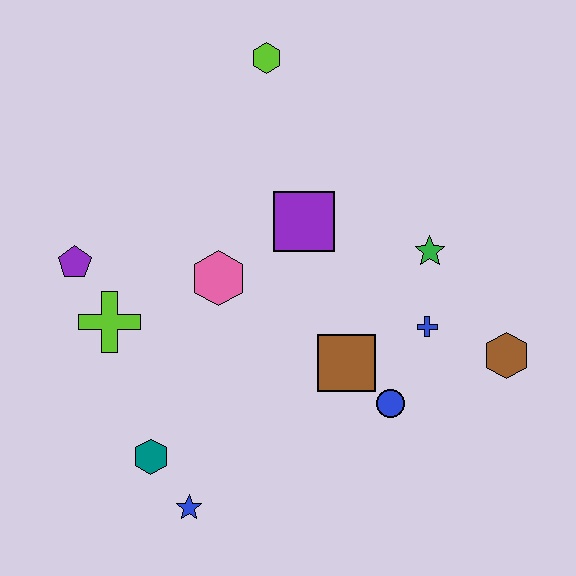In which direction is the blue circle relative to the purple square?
The blue circle is below the purple square.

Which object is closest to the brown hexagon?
The blue cross is closest to the brown hexagon.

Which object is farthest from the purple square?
The blue star is farthest from the purple square.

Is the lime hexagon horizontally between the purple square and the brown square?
No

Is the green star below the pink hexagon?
No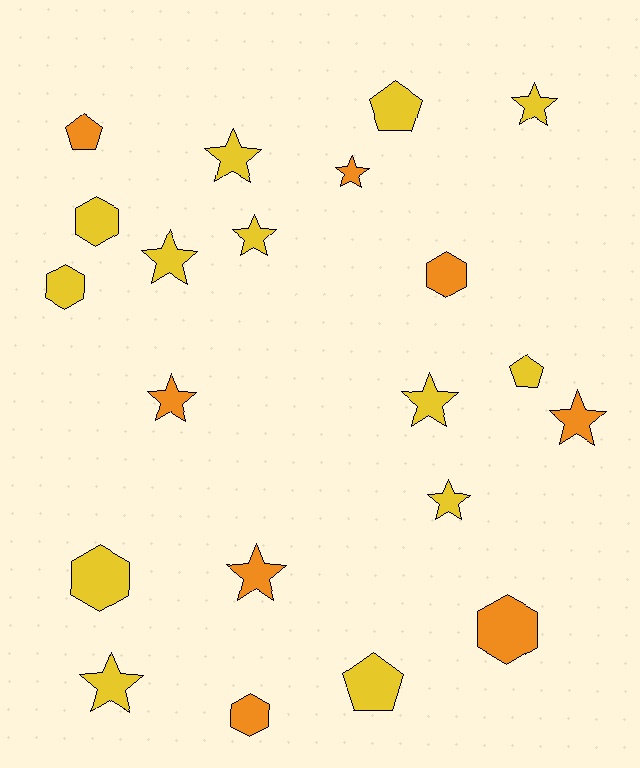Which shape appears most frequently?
Star, with 11 objects.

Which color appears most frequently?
Yellow, with 13 objects.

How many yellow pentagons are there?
There are 3 yellow pentagons.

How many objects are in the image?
There are 21 objects.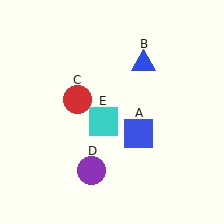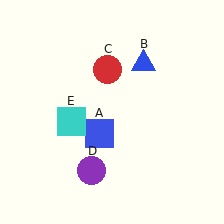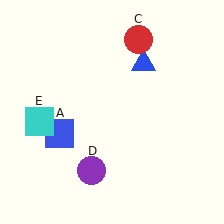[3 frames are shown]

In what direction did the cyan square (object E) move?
The cyan square (object E) moved left.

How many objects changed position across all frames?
3 objects changed position: blue square (object A), red circle (object C), cyan square (object E).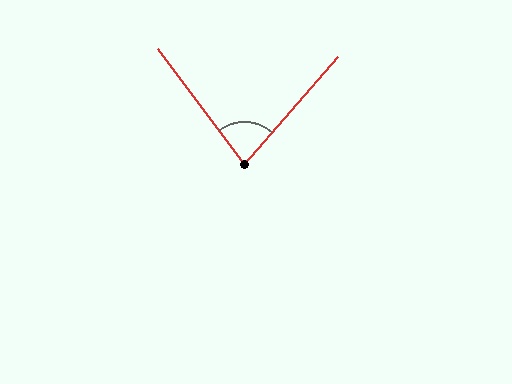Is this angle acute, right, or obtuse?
It is acute.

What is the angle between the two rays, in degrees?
Approximately 78 degrees.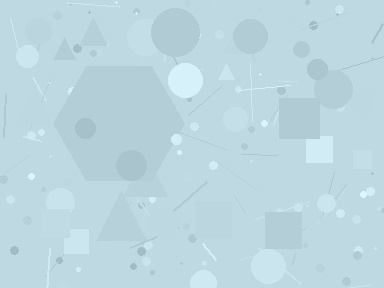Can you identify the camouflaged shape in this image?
The camouflaged shape is a hexagon.